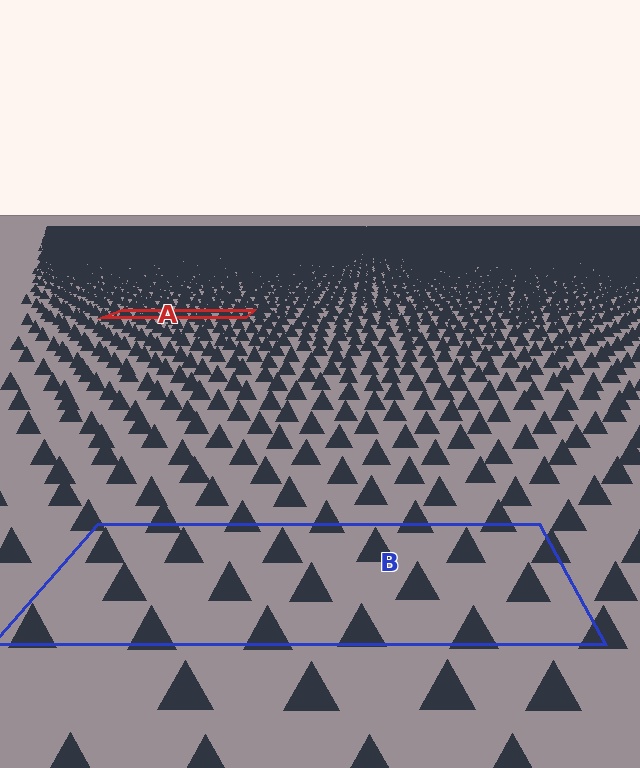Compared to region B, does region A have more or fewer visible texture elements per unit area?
Region A has more texture elements per unit area — they are packed more densely because it is farther away.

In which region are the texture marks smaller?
The texture marks are smaller in region A, because it is farther away.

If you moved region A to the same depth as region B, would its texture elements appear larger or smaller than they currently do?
They would appear larger. At a closer depth, the same texture elements are projected at a bigger on-screen size.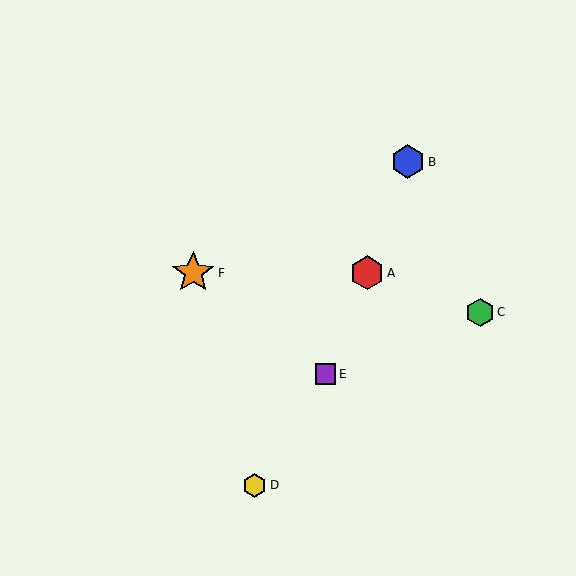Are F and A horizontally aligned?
Yes, both are at y≈273.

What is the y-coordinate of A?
Object A is at y≈273.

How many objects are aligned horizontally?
2 objects (A, F) are aligned horizontally.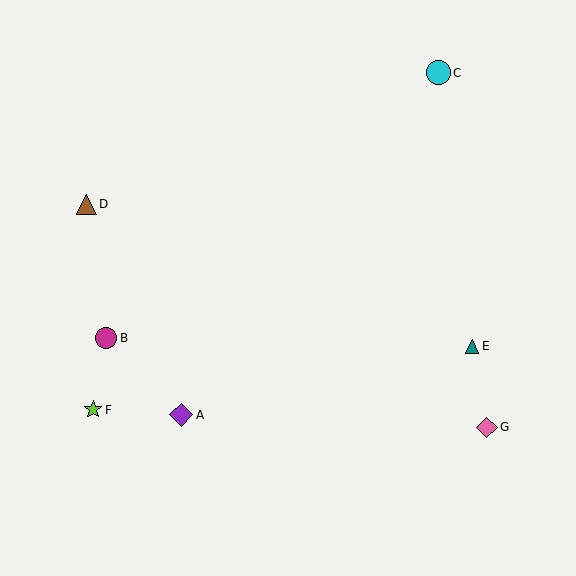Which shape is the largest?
The cyan circle (labeled C) is the largest.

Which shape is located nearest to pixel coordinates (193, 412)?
The purple diamond (labeled A) at (181, 415) is nearest to that location.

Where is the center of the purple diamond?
The center of the purple diamond is at (181, 415).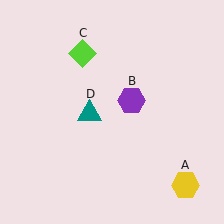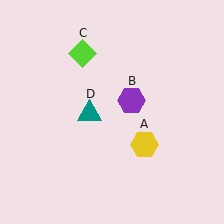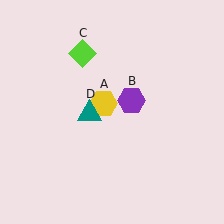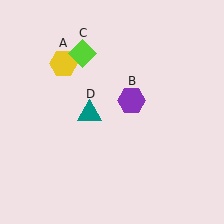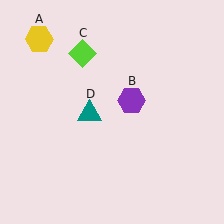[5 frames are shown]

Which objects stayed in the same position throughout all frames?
Purple hexagon (object B) and lime diamond (object C) and teal triangle (object D) remained stationary.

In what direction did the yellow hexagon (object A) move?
The yellow hexagon (object A) moved up and to the left.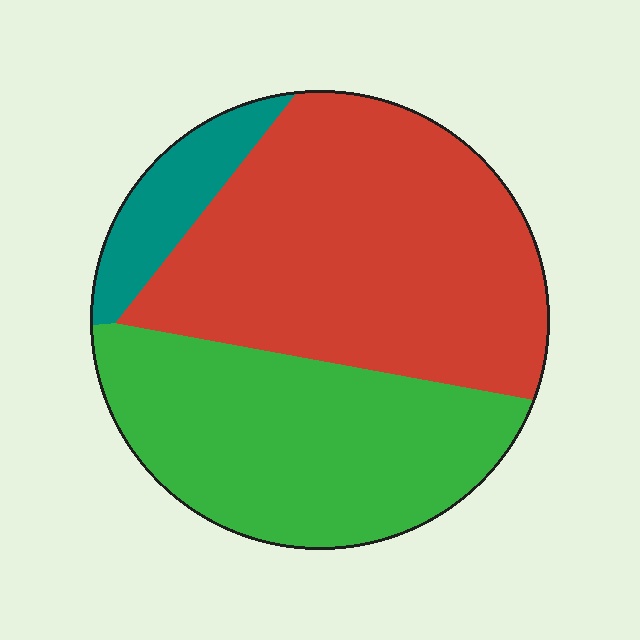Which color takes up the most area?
Red, at roughly 50%.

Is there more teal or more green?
Green.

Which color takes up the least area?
Teal, at roughly 10%.